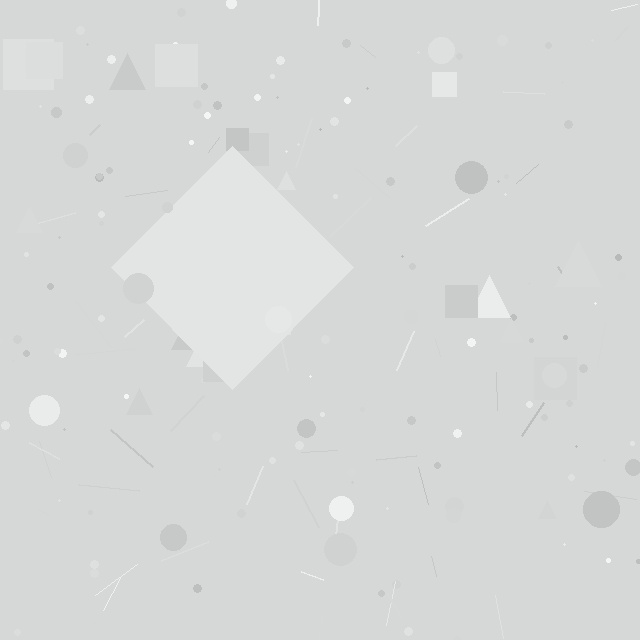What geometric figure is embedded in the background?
A diamond is embedded in the background.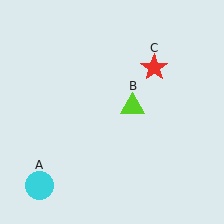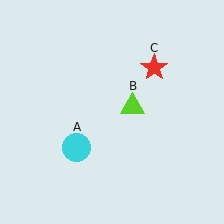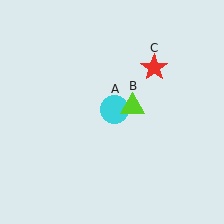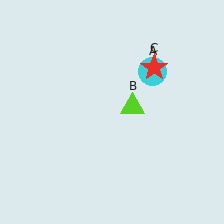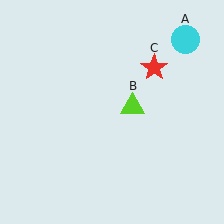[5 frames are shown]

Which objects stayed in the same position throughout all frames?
Lime triangle (object B) and red star (object C) remained stationary.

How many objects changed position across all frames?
1 object changed position: cyan circle (object A).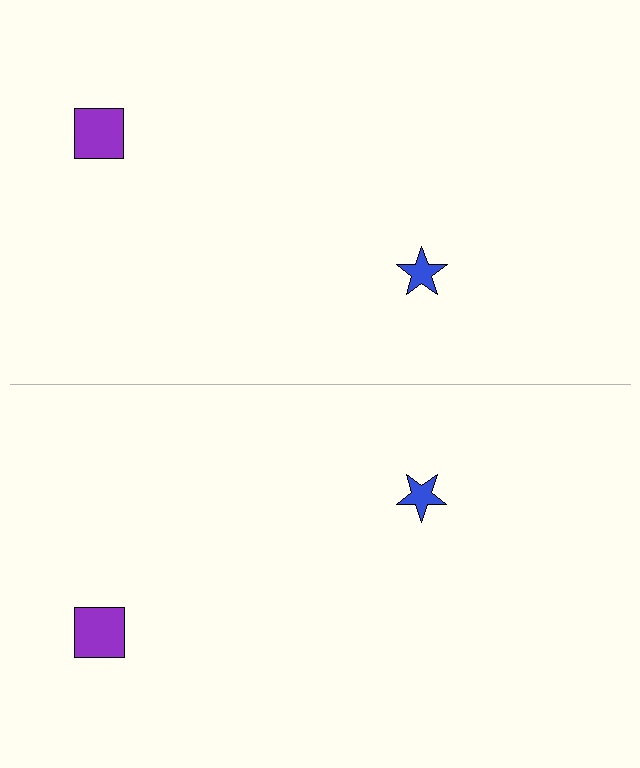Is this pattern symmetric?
Yes, this pattern has bilateral (reflection) symmetry.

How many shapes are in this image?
There are 4 shapes in this image.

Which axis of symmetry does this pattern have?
The pattern has a horizontal axis of symmetry running through the center of the image.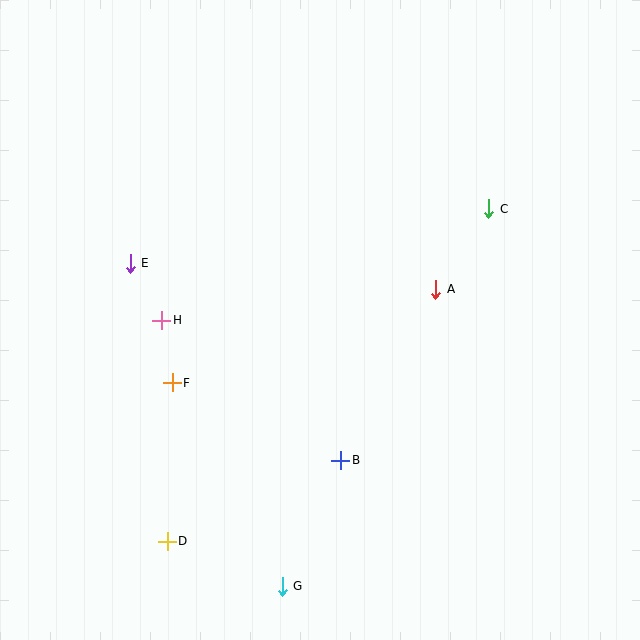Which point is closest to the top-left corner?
Point E is closest to the top-left corner.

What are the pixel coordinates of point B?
Point B is at (341, 460).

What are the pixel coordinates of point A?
Point A is at (436, 289).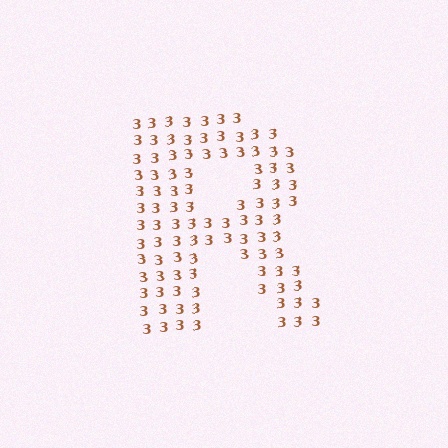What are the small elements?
The small elements are digit 3's.